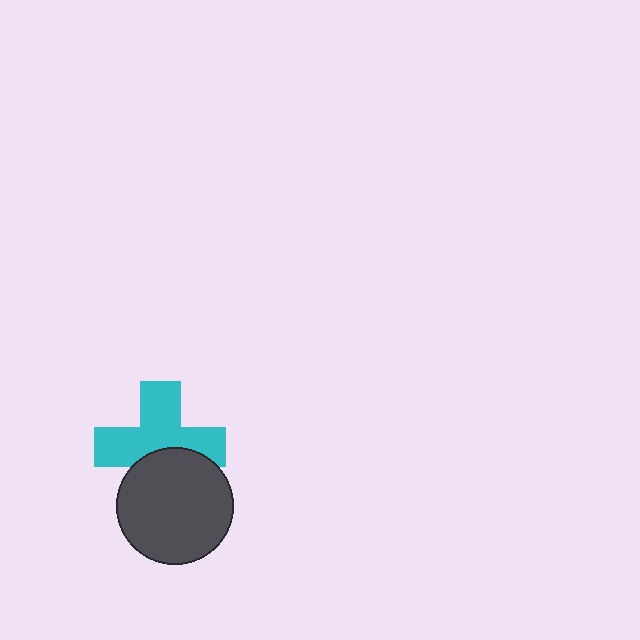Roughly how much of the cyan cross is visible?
Most of it is visible (roughly 65%).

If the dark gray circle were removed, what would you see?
You would see the complete cyan cross.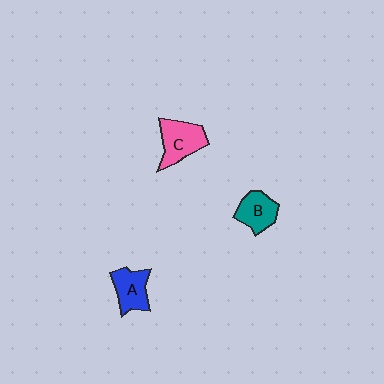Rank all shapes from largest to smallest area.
From largest to smallest: C (pink), A (blue), B (teal).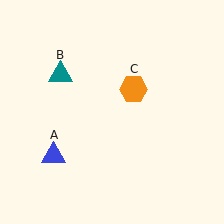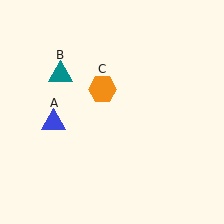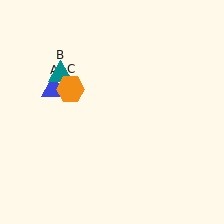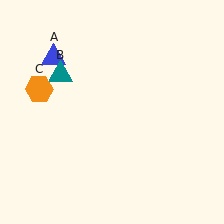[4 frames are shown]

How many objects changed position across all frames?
2 objects changed position: blue triangle (object A), orange hexagon (object C).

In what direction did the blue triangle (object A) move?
The blue triangle (object A) moved up.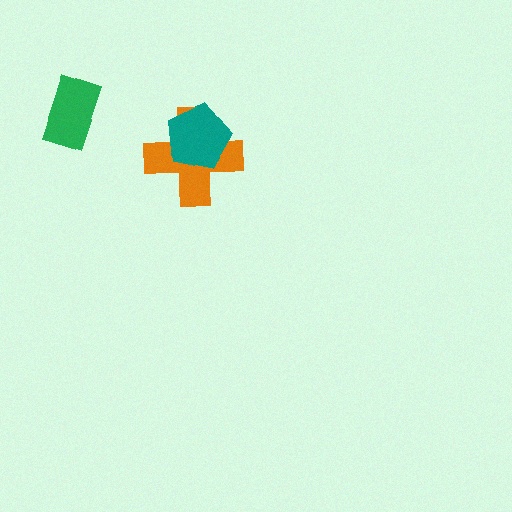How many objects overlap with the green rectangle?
0 objects overlap with the green rectangle.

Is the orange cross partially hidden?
Yes, it is partially covered by another shape.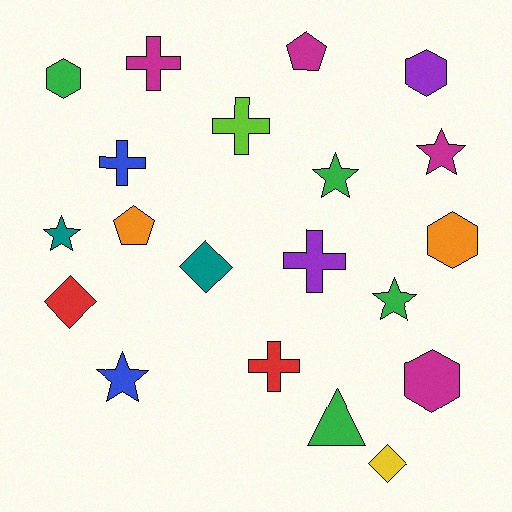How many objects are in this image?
There are 20 objects.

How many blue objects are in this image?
There are 2 blue objects.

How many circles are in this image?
There are no circles.